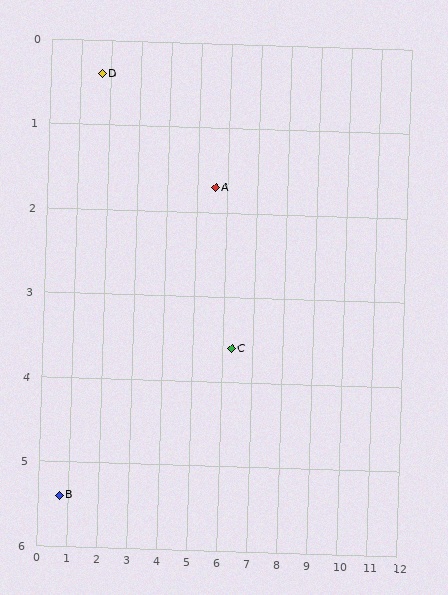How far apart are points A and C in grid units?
Points A and C are about 2.0 grid units apart.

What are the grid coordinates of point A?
Point A is at approximately (5.6, 1.7).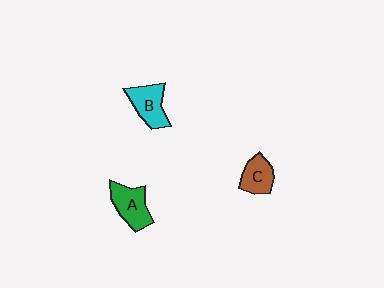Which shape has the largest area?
Shape A (green).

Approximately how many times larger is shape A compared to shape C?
Approximately 1.3 times.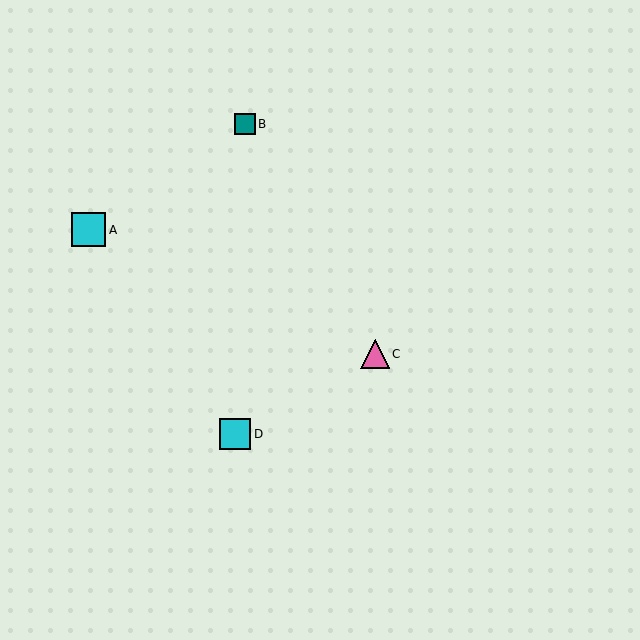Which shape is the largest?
The cyan square (labeled A) is the largest.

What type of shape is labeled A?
Shape A is a cyan square.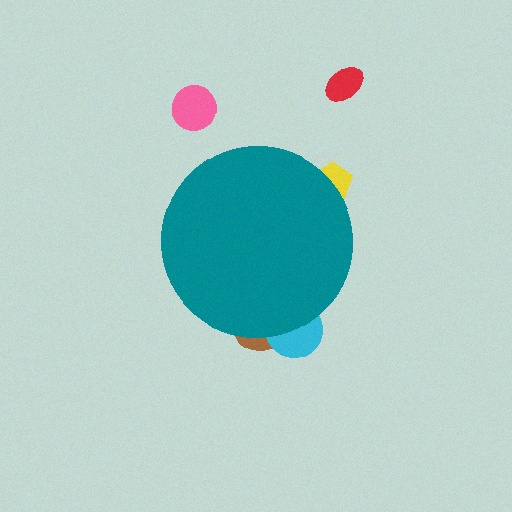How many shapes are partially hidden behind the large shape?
3 shapes are partially hidden.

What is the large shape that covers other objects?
A teal circle.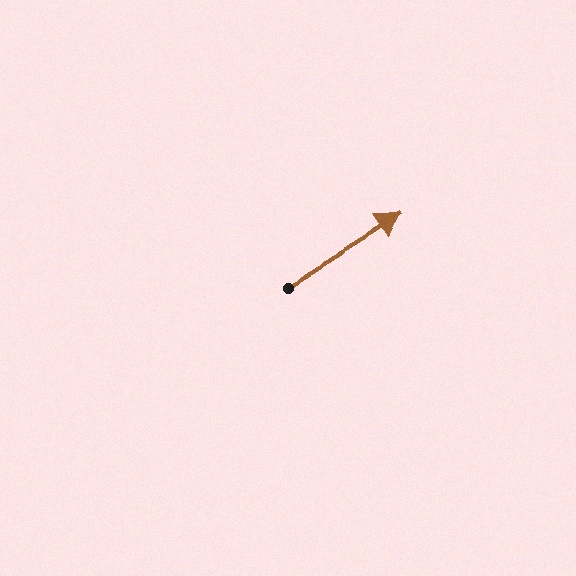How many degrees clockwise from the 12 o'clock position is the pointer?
Approximately 58 degrees.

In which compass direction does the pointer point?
Northeast.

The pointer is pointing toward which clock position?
Roughly 2 o'clock.